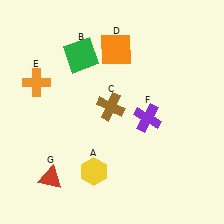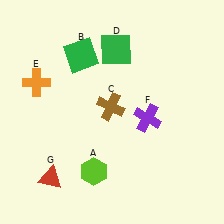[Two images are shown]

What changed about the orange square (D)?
In Image 1, D is orange. In Image 2, it changed to green.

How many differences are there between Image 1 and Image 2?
There are 2 differences between the two images.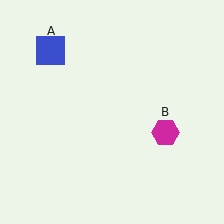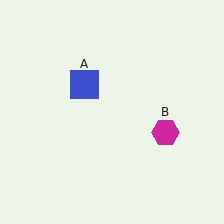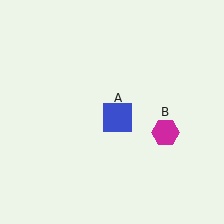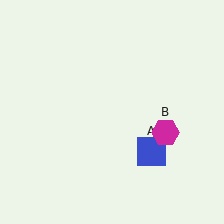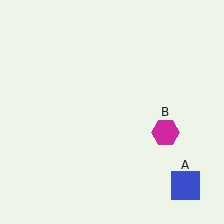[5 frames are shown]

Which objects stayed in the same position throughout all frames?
Magenta hexagon (object B) remained stationary.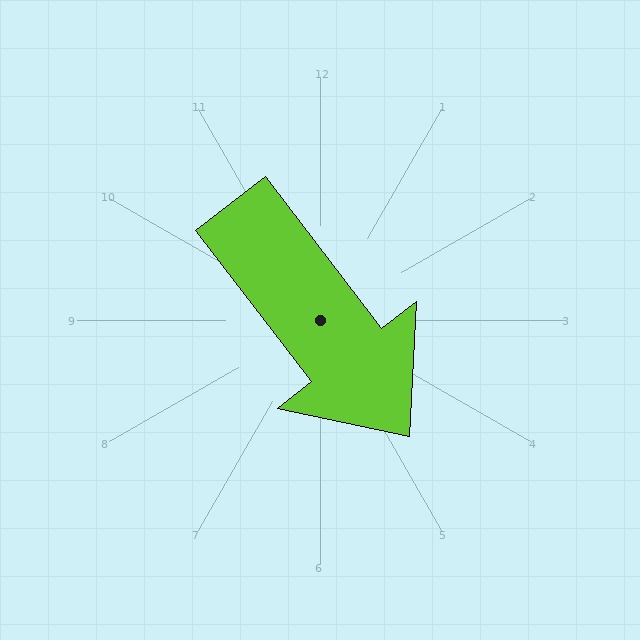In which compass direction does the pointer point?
Southeast.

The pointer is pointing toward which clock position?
Roughly 5 o'clock.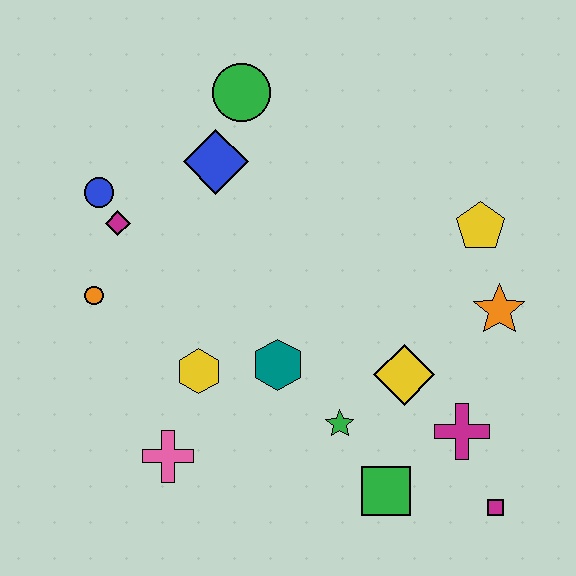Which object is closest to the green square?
The green star is closest to the green square.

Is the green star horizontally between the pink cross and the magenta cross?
Yes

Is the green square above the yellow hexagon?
No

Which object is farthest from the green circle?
The magenta square is farthest from the green circle.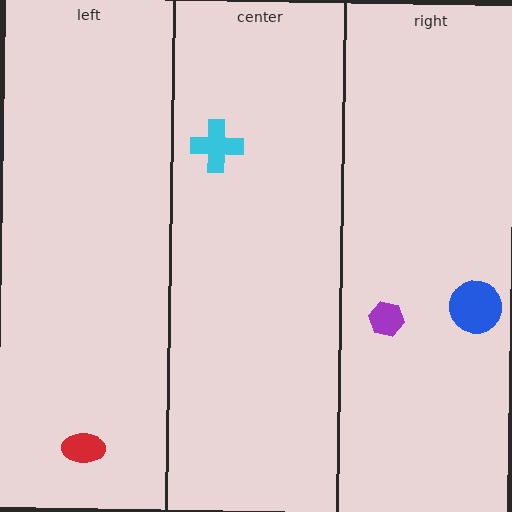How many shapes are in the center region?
1.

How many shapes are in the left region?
1.